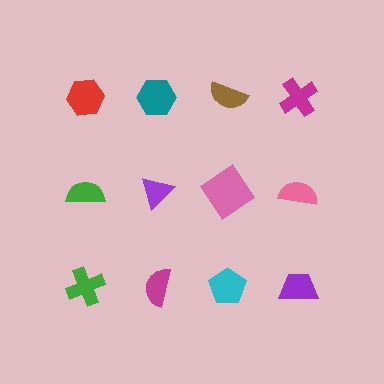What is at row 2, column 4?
A pink semicircle.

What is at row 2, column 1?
A green semicircle.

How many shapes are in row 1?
4 shapes.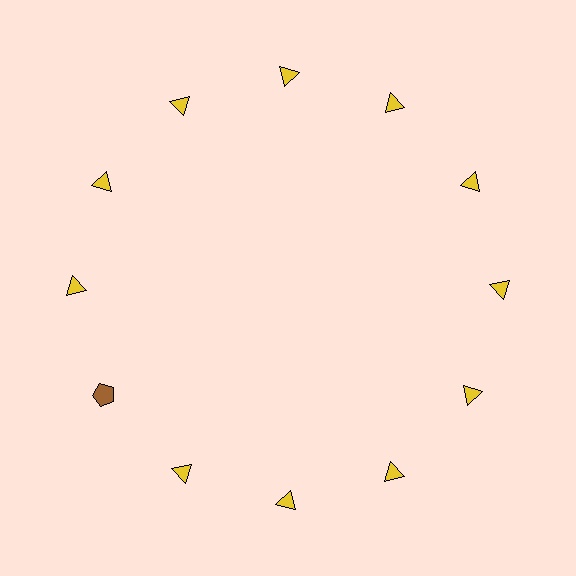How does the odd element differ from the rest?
It differs in both color (brown instead of yellow) and shape (pentagon instead of triangle).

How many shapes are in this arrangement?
There are 12 shapes arranged in a ring pattern.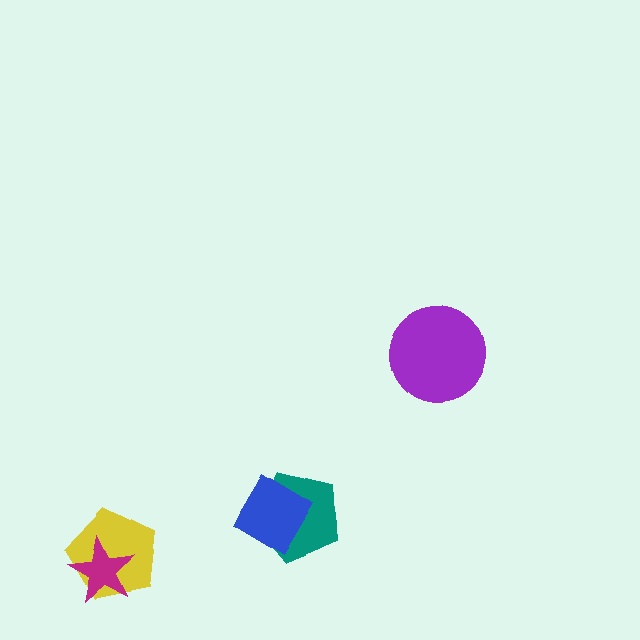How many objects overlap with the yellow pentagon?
1 object overlaps with the yellow pentagon.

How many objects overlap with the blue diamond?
1 object overlaps with the blue diamond.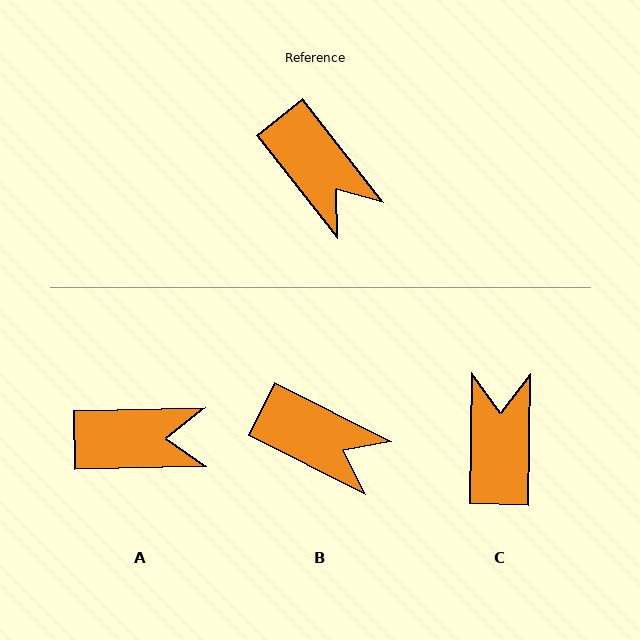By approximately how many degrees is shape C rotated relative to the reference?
Approximately 141 degrees counter-clockwise.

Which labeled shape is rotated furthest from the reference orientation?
C, about 141 degrees away.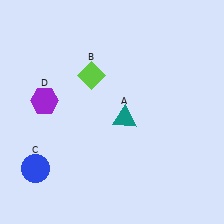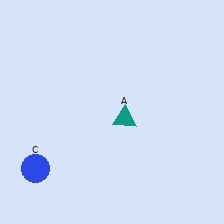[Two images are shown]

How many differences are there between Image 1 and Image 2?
There are 2 differences between the two images.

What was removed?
The purple hexagon (D), the lime diamond (B) were removed in Image 2.